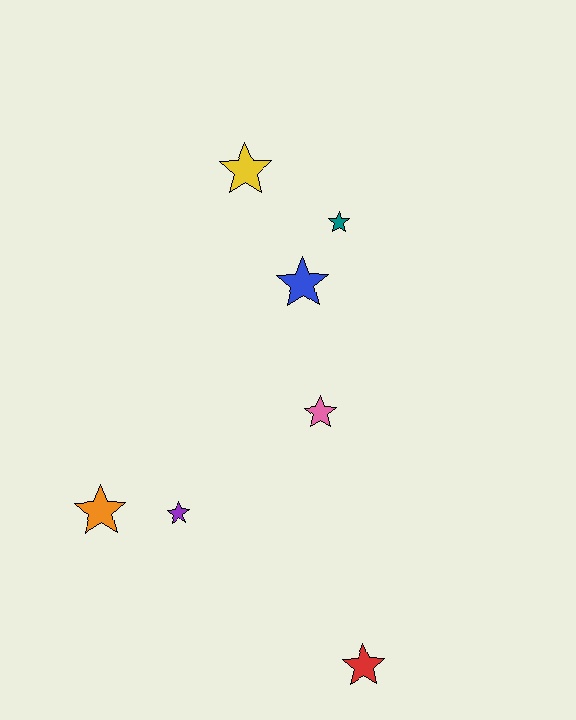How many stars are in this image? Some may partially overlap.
There are 7 stars.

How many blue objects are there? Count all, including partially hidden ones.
There is 1 blue object.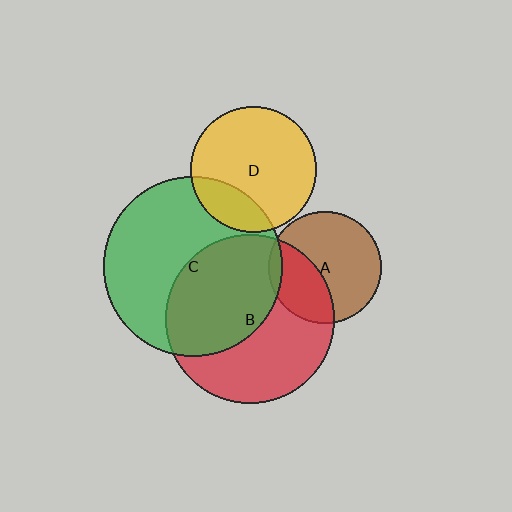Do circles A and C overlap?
Yes.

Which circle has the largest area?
Circle C (green).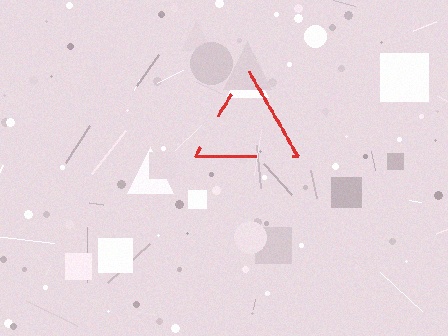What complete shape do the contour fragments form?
The contour fragments form a triangle.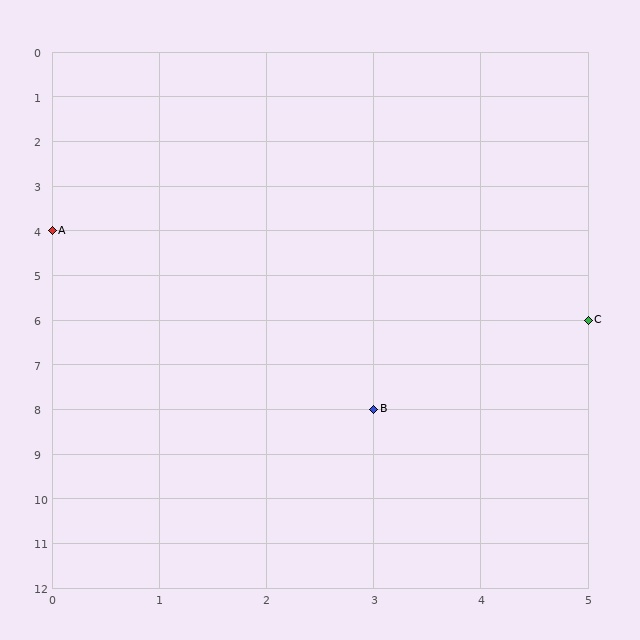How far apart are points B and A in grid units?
Points B and A are 3 columns and 4 rows apart (about 5.0 grid units diagonally).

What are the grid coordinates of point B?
Point B is at grid coordinates (3, 8).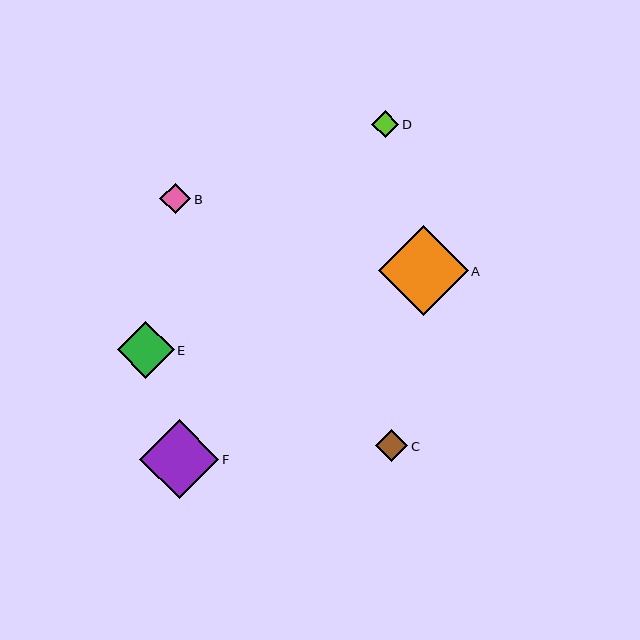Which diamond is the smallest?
Diamond D is the smallest with a size of approximately 27 pixels.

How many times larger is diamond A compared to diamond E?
Diamond A is approximately 1.6 times the size of diamond E.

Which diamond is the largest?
Diamond A is the largest with a size of approximately 89 pixels.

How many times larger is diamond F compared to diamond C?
Diamond F is approximately 2.5 times the size of diamond C.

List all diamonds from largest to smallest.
From largest to smallest: A, F, E, C, B, D.